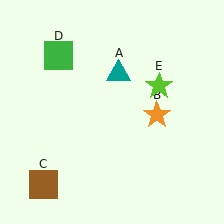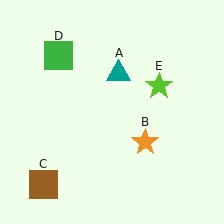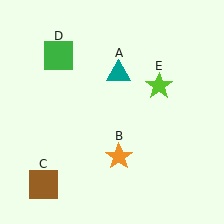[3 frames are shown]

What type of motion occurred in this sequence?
The orange star (object B) rotated clockwise around the center of the scene.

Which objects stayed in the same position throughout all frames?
Teal triangle (object A) and brown square (object C) and green square (object D) and lime star (object E) remained stationary.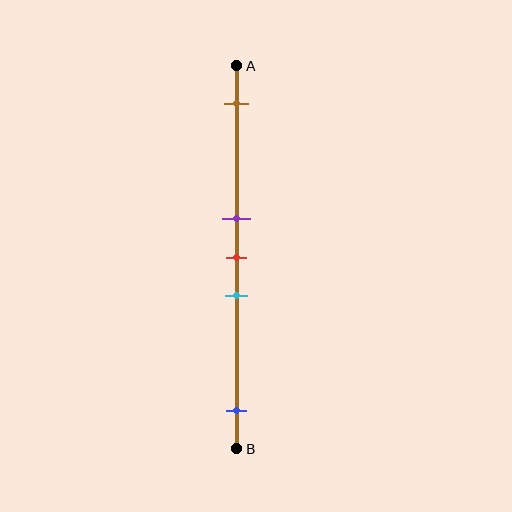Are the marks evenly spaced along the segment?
No, the marks are not evenly spaced.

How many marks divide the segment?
There are 5 marks dividing the segment.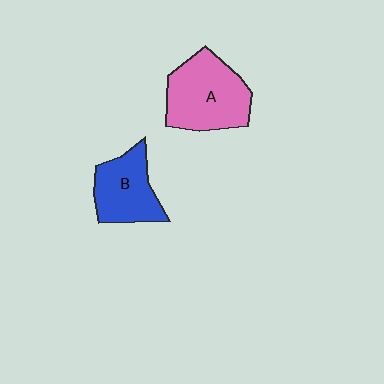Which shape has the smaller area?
Shape B (blue).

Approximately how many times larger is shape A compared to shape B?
Approximately 1.3 times.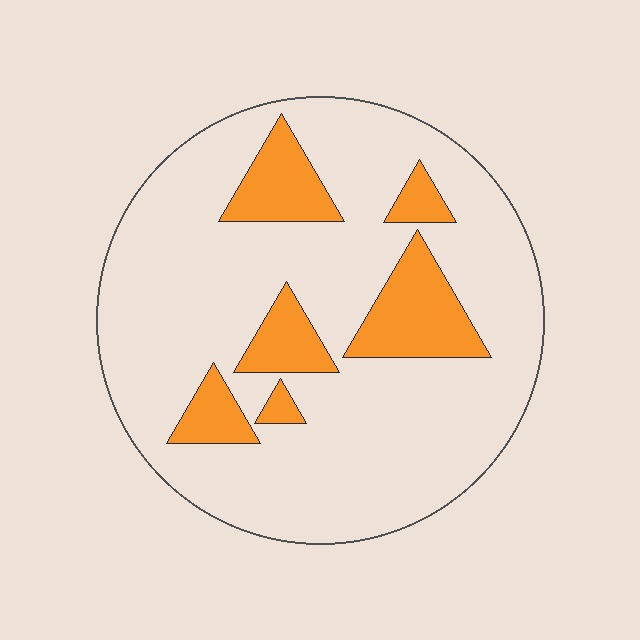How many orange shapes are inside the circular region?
6.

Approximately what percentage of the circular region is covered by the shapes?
Approximately 20%.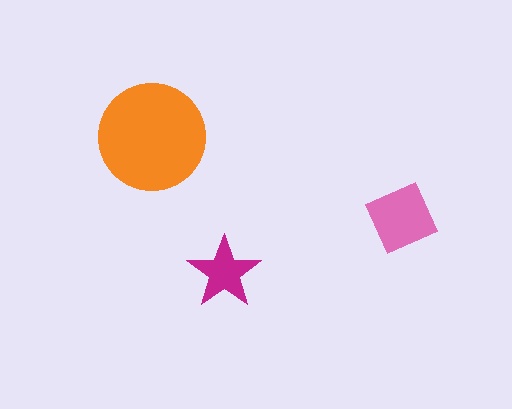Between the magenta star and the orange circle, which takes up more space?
The orange circle.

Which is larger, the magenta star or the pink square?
The pink square.